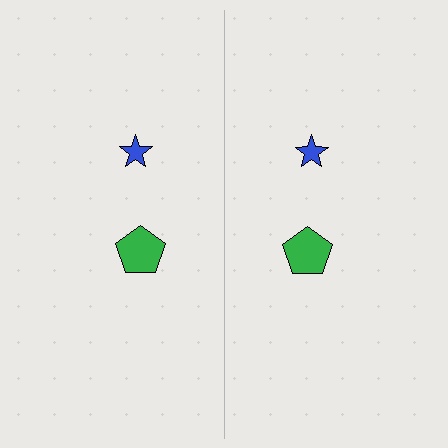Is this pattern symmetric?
Yes, this pattern has bilateral (reflection) symmetry.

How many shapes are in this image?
There are 4 shapes in this image.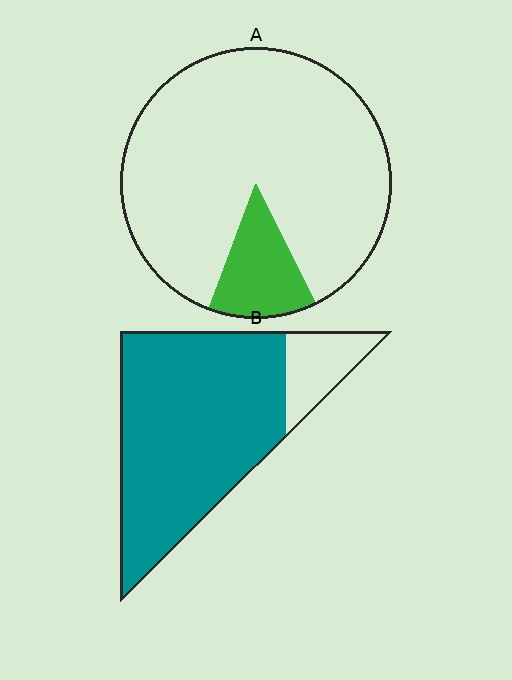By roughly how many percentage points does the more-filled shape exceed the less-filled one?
By roughly 70 percentage points (B over A).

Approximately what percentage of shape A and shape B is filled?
A is approximately 15% and B is approximately 85%.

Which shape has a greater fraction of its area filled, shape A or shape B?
Shape B.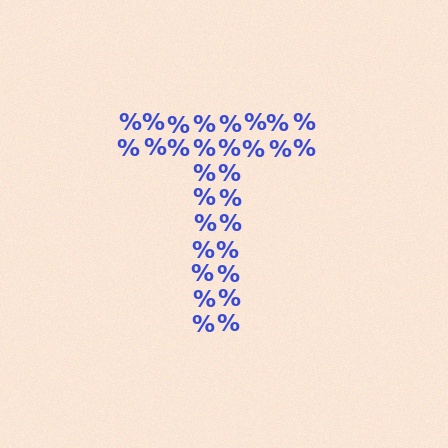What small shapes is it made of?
It is made of small percent signs.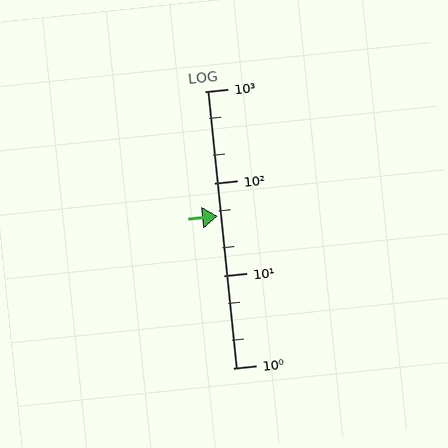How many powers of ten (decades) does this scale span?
The scale spans 3 decades, from 1 to 1000.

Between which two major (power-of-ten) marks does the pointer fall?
The pointer is between 10 and 100.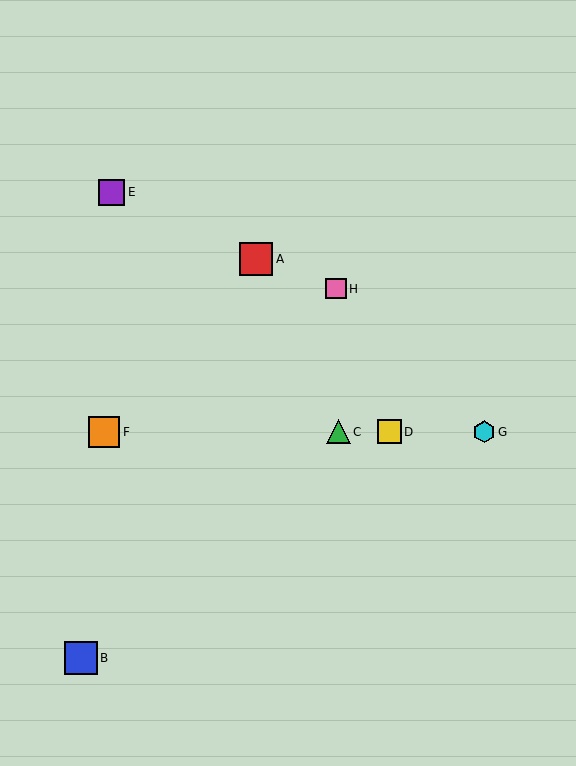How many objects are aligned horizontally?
4 objects (C, D, F, G) are aligned horizontally.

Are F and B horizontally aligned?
No, F is at y≈432 and B is at y≈658.